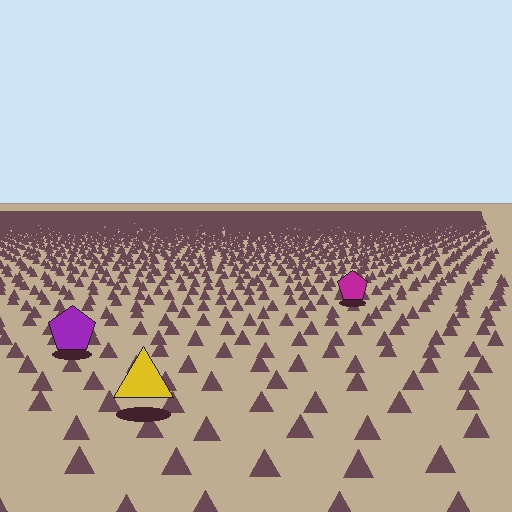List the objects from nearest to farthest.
From nearest to farthest: the yellow triangle, the purple pentagon, the magenta pentagon.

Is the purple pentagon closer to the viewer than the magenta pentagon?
Yes. The purple pentagon is closer — you can tell from the texture gradient: the ground texture is coarser near it.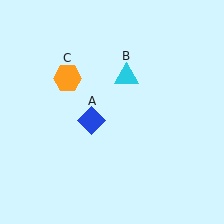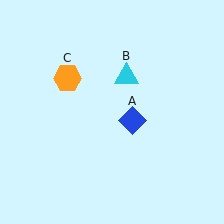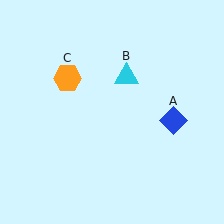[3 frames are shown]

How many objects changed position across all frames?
1 object changed position: blue diamond (object A).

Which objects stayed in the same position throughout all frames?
Cyan triangle (object B) and orange hexagon (object C) remained stationary.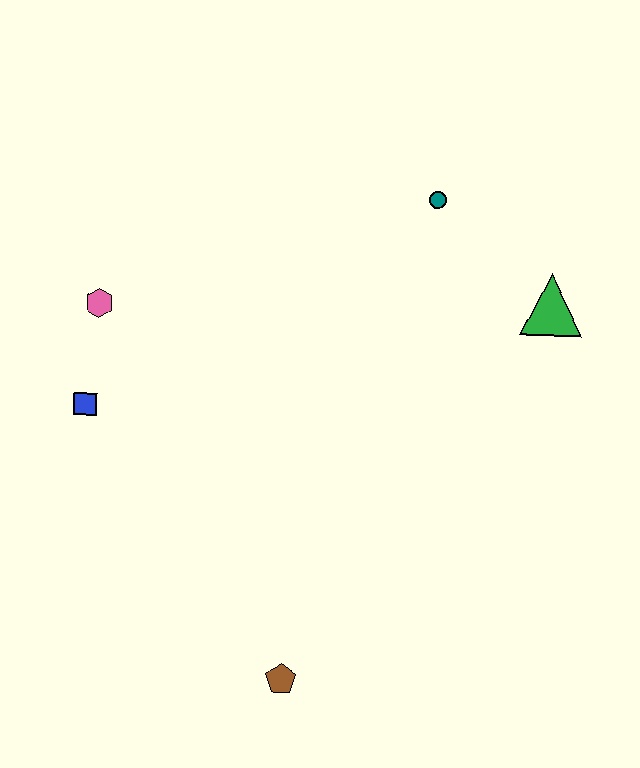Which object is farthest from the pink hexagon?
The green triangle is farthest from the pink hexagon.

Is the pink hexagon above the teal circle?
No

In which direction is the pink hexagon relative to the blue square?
The pink hexagon is above the blue square.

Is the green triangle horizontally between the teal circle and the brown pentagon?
No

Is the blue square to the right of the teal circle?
No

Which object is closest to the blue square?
The pink hexagon is closest to the blue square.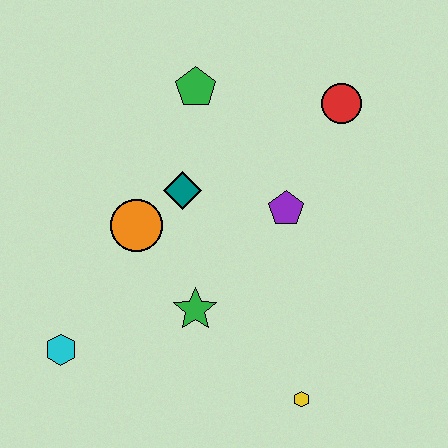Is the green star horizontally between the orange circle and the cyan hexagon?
No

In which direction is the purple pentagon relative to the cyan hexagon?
The purple pentagon is to the right of the cyan hexagon.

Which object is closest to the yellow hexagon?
The green star is closest to the yellow hexagon.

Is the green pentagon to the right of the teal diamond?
Yes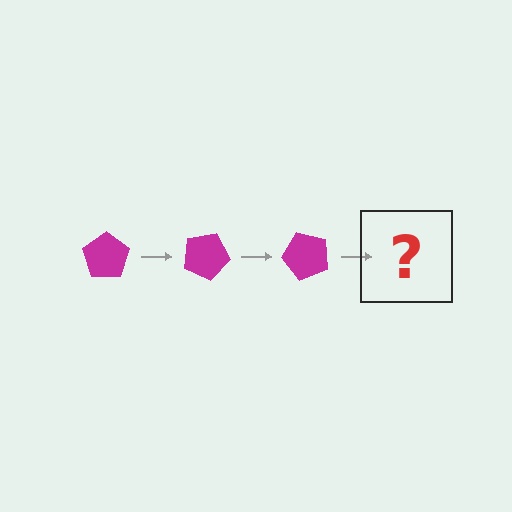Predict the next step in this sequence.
The next step is a magenta pentagon rotated 75 degrees.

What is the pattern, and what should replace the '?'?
The pattern is that the pentagon rotates 25 degrees each step. The '?' should be a magenta pentagon rotated 75 degrees.